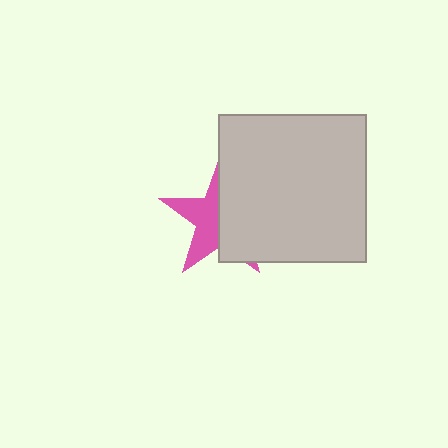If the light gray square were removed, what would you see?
You would see the complete pink star.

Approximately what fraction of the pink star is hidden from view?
Roughly 56% of the pink star is hidden behind the light gray square.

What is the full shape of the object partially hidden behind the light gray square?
The partially hidden object is a pink star.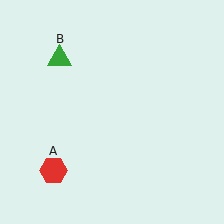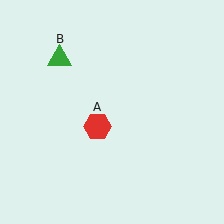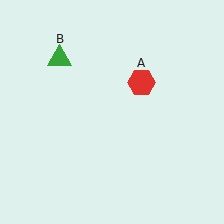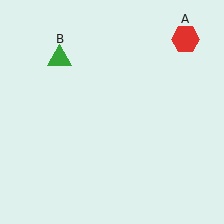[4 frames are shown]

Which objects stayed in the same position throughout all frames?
Green triangle (object B) remained stationary.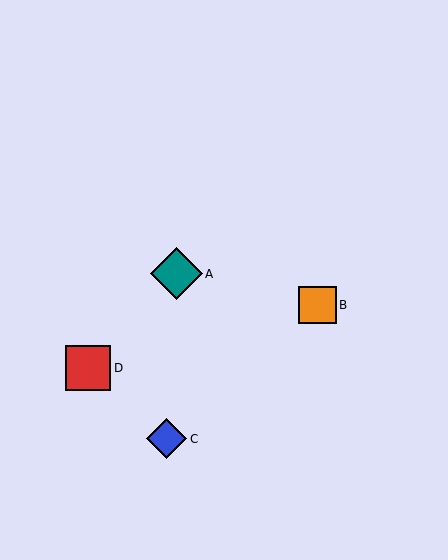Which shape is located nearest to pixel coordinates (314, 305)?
The orange square (labeled B) at (318, 305) is nearest to that location.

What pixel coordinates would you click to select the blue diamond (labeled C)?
Click at (167, 439) to select the blue diamond C.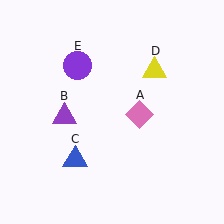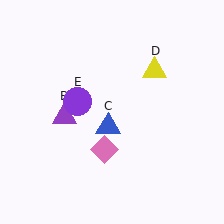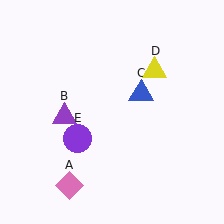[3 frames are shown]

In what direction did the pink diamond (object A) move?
The pink diamond (object A) moved down and to the left.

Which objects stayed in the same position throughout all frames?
Purple triangle (object B) and yellow triangle (object D) remained stationary.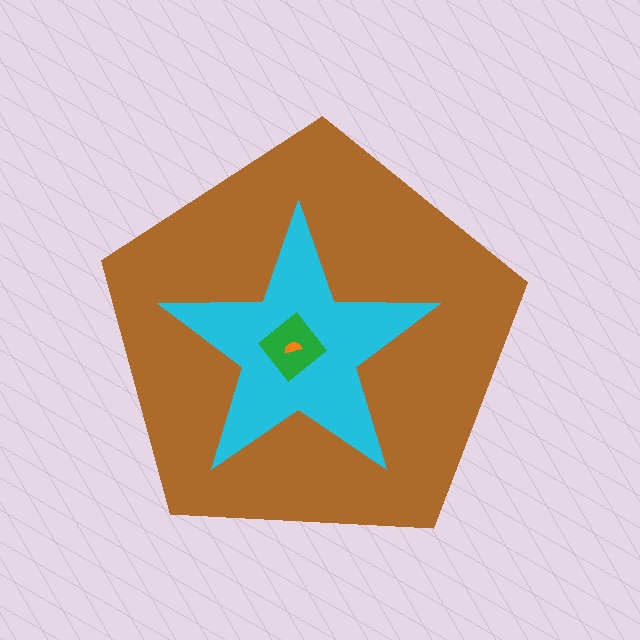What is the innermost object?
The orange semicircle.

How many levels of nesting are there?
4.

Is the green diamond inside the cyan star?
Yes.